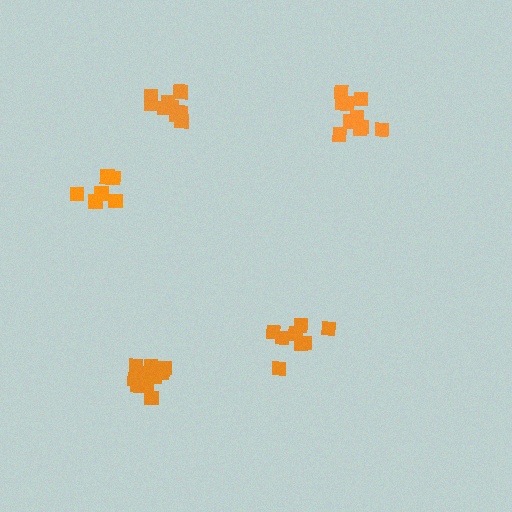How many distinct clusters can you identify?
There are 5 distinct clusters.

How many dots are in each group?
Group 1: 11 dots, Group 2: 7 dots, Group 3: 10 dots, Group 4: 8 dots, Group 5: 10 dots (46 total).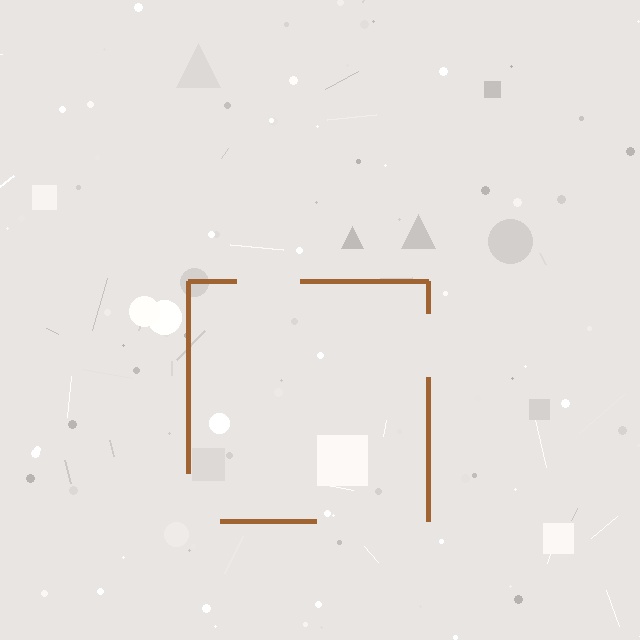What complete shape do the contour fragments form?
The contour fragments form a square.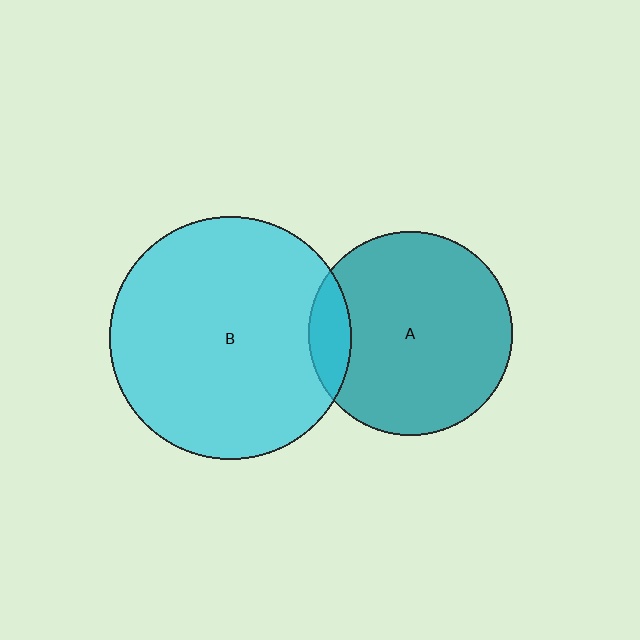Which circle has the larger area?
Circle B (cyan).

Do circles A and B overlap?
Yes.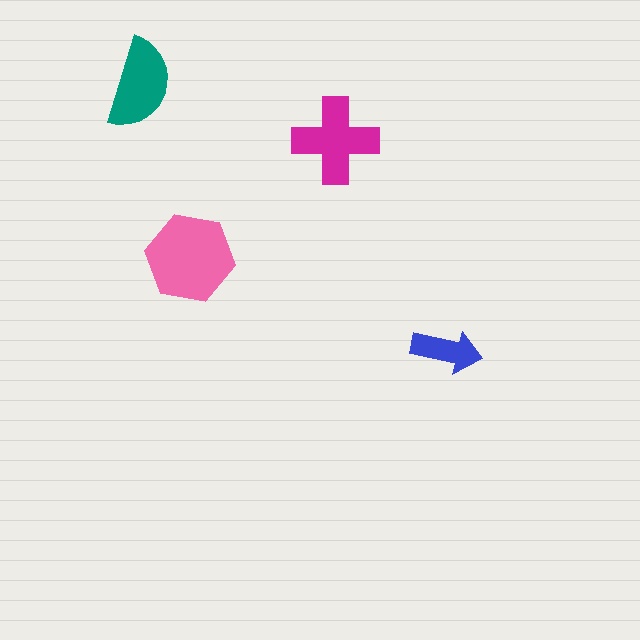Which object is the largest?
The pink hexagon.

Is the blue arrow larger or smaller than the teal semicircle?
Smaller.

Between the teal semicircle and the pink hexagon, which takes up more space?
The pink hexagon.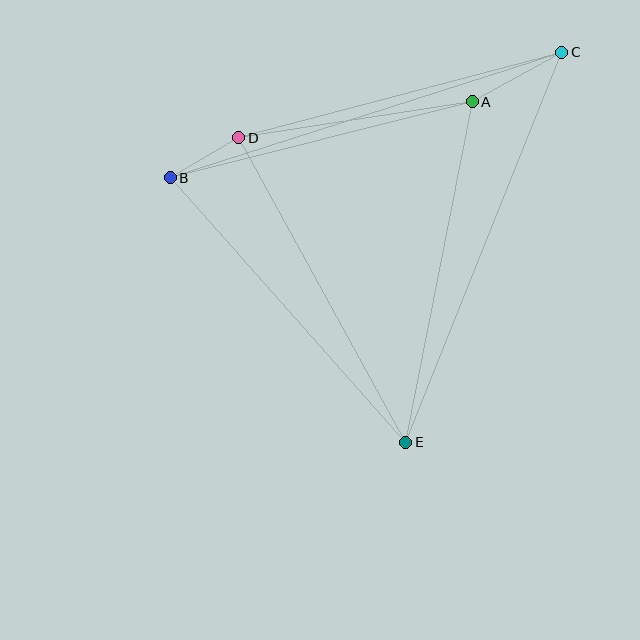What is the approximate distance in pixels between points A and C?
The distance between A and C is approximately 102 pixels.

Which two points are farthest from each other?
Points C and E are farthest from each other.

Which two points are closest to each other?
Points B and D are closest to each other.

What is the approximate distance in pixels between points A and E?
The distance between A and E is approximately 347 pixels.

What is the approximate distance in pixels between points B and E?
The distance between B and E is approximately 354 pixels.